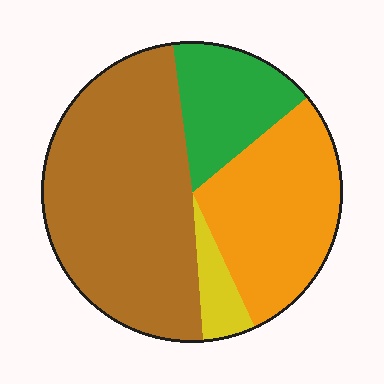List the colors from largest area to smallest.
From largest to smallest: brown, orange, green, yellow.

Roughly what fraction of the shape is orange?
Orange covers roughly 30% of the shape.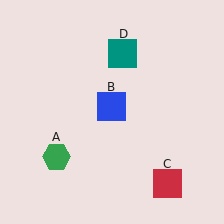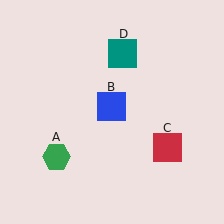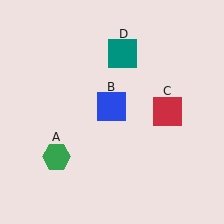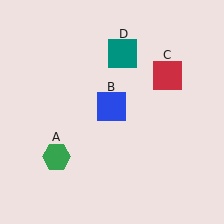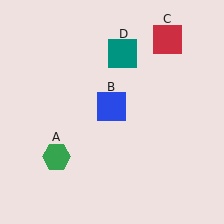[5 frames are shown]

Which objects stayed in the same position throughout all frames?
Green hexagon (object A) and blue square (object B) and teal square (object D) remained stationary.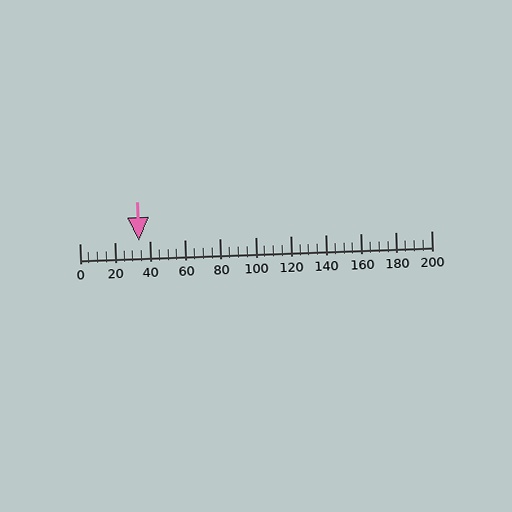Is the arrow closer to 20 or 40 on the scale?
The arrow is closer to 40.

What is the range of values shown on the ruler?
The ruler shows values from 0 to 200.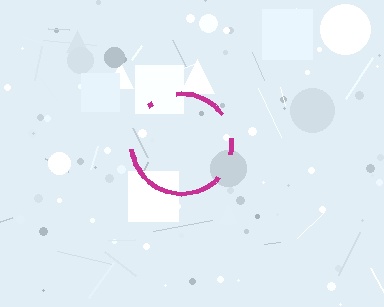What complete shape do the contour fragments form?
The contour fragments form a circle.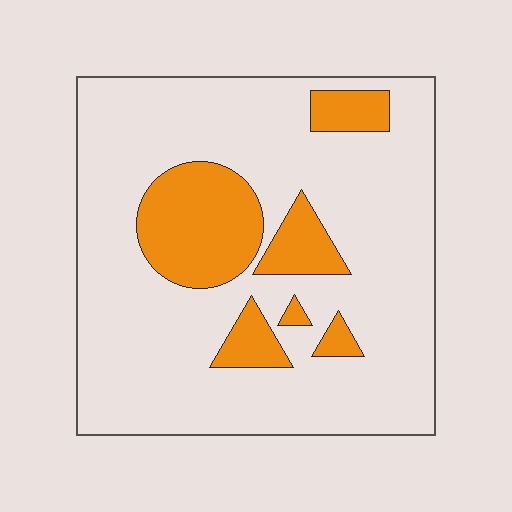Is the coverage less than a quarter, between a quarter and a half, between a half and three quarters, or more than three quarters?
Less than a quarter.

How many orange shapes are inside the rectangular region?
6.